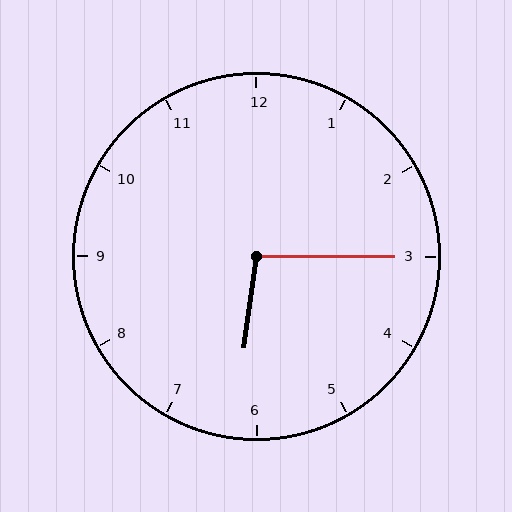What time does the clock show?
6:15.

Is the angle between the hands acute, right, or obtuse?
It is obtuse.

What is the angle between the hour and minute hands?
Approximately 98 degrees.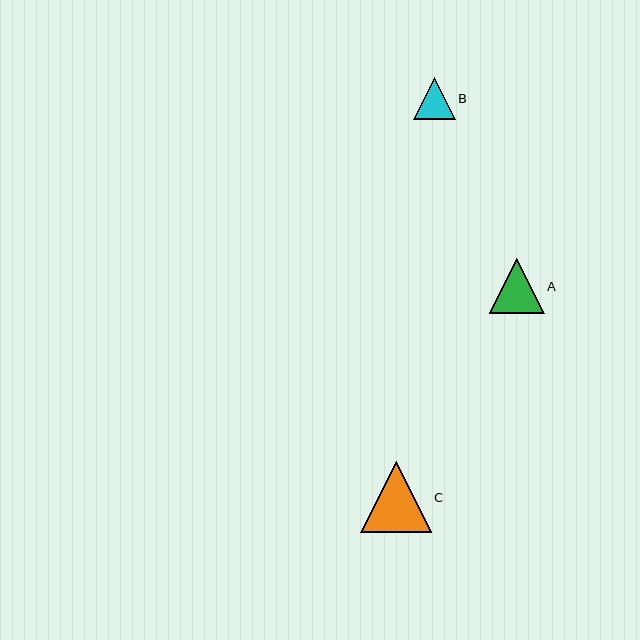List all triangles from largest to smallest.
From largest to smallest: C, A, B.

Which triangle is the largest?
Triangle C is the largest with a size of approximately 71 pixels.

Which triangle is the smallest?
Triangle B is the smallest with a size of approximately 42 pixels.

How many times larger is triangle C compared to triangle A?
Triangle C is approximately 1.3 times the size of triangle A.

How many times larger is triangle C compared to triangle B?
Triangle C is approximately 1.7 times the size of triangle B.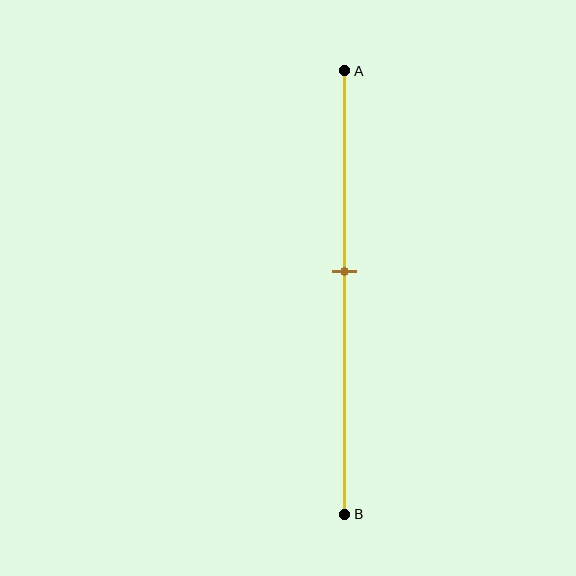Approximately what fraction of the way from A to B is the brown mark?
The brown mark is approximately 45% of the way from A to B.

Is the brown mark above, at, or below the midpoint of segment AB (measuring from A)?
The brown mark is above the midpoint of segment AB.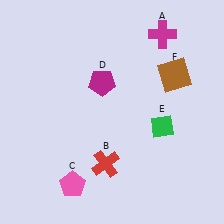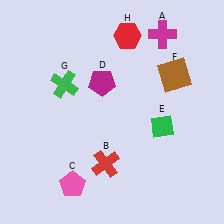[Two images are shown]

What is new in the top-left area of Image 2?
A green cross (G) was added in the top-left area of Image 2.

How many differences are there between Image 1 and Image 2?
There are 2 differences between the two images.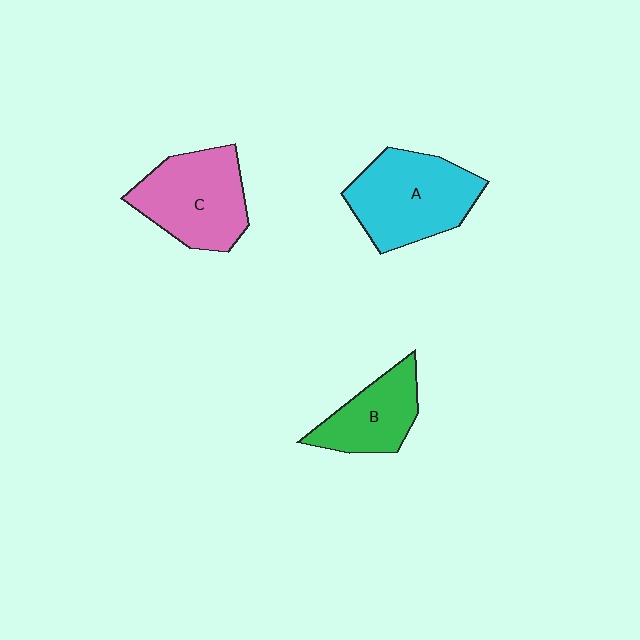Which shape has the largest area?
Shape A (cyan).